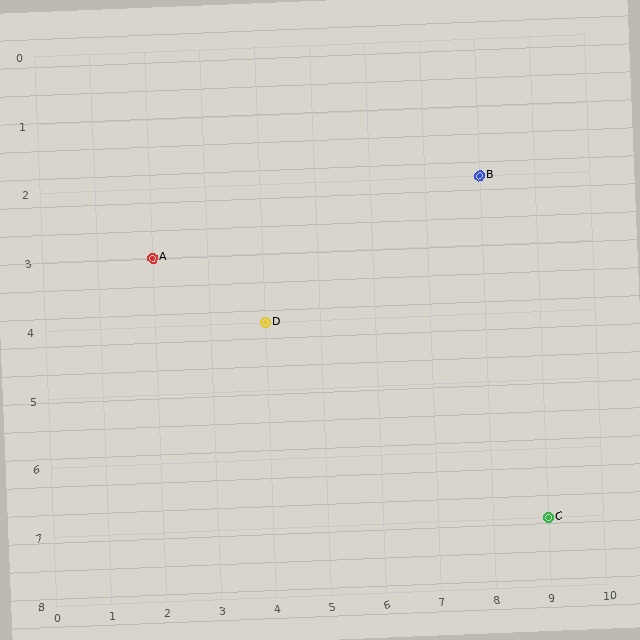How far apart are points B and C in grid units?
Points B and C are 1 column and 5 rows apart (about 5.1 grid units diagonally).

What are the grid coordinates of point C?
Point C is at grid coordinates (9, 7).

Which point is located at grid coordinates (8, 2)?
Point B is at (8, 2).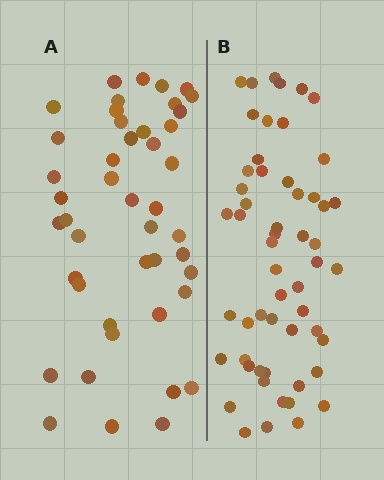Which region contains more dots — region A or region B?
Region B (the right region) has more dots.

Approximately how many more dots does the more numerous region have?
Region B has roughly 10 or so more dots than region A.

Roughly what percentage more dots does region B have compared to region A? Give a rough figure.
About 20% more.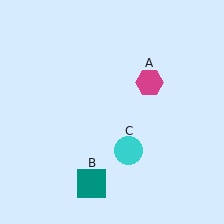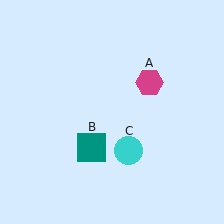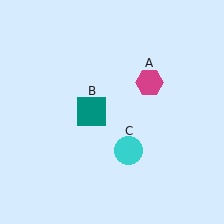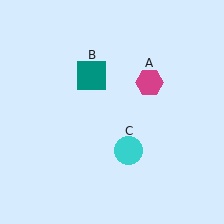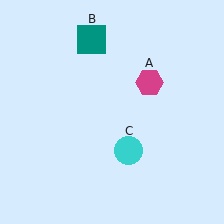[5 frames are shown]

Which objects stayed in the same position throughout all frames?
Magenta hexagon (object A) and cyan circle (object C) remained stationary.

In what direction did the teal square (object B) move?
The teal square (object B) moved up.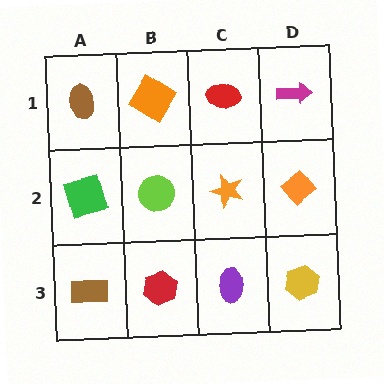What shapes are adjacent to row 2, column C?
A red ellipse (row 1, column C), a purple ellipse (row 3, column C), a lime circle (row 2, column B), an orange diamond (row 2, column D).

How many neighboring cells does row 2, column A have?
3.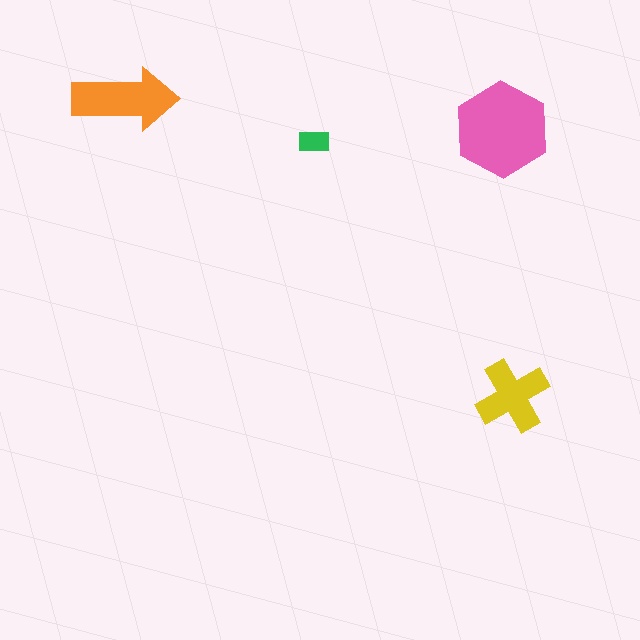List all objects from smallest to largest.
The green rectangle, the yellow cross, the orange arrow, the pink hexagon.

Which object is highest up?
The orange arrow is topmost.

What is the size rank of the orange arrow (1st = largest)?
2nd.